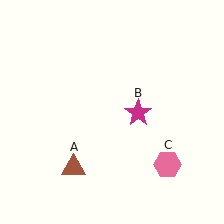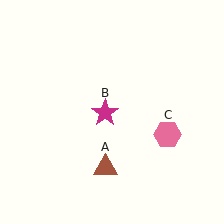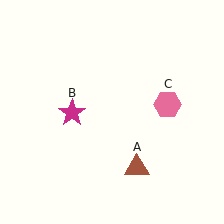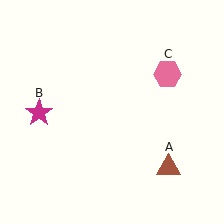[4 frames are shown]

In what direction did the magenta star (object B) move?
The magenta star (object B) moved left.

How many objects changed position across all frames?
3 objects changed position: brown triangle (object A), magenta star (object B), pink hexagon (object C).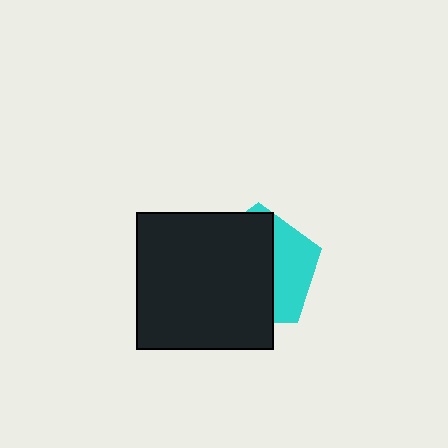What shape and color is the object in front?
The object in front is a black square.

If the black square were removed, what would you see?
You would see the complete cyan pentagon.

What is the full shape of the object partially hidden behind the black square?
The partially hidden object is a cyan pentagon.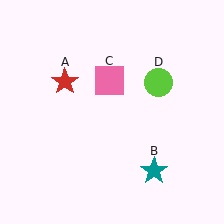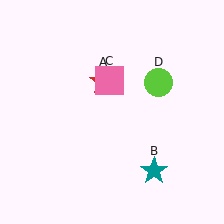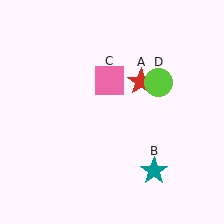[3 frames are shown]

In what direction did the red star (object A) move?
The red star (object A) moved right.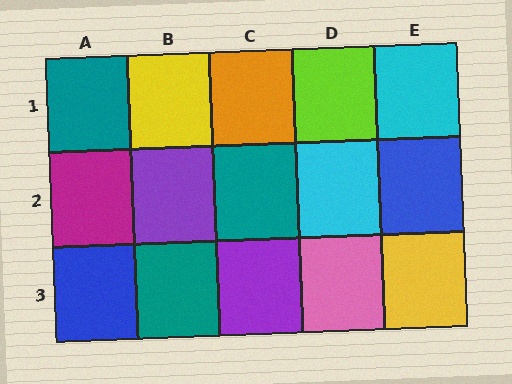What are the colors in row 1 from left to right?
Teal, yellow, orange, lime, cyan.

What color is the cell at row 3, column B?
Teal.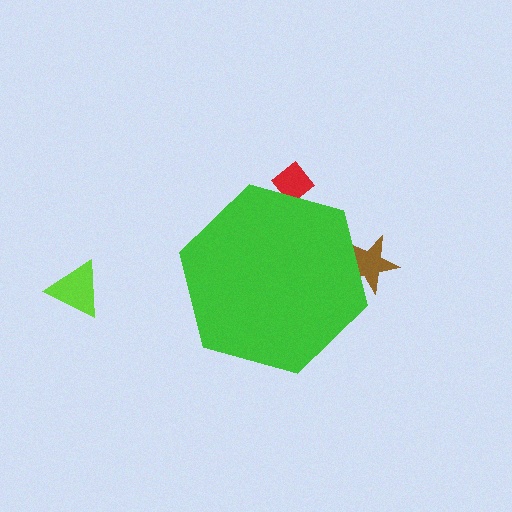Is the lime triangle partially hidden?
No, the lime triangle is fully visible.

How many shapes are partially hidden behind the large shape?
2 shapes are partially hidden.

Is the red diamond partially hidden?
Yes, the red diamond is partially hidden behind the green hexagon.